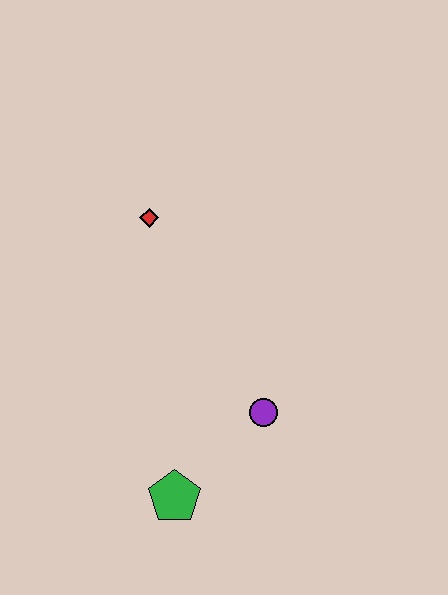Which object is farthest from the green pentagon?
The red diamond is farthest from the green pentagon.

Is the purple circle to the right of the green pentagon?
Yes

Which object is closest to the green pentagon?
The purple circle is closest to the green pentagon.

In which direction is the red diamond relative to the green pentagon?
The red diamond is above the green pentagon.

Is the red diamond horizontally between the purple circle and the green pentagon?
No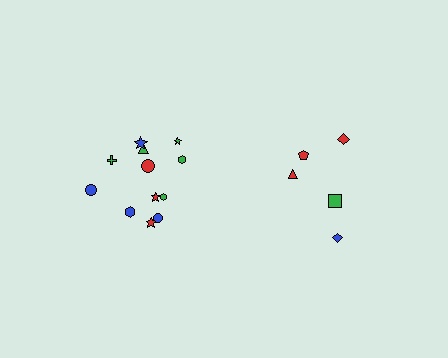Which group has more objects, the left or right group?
The left group.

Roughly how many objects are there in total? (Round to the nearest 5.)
Roughly 15 objects in total.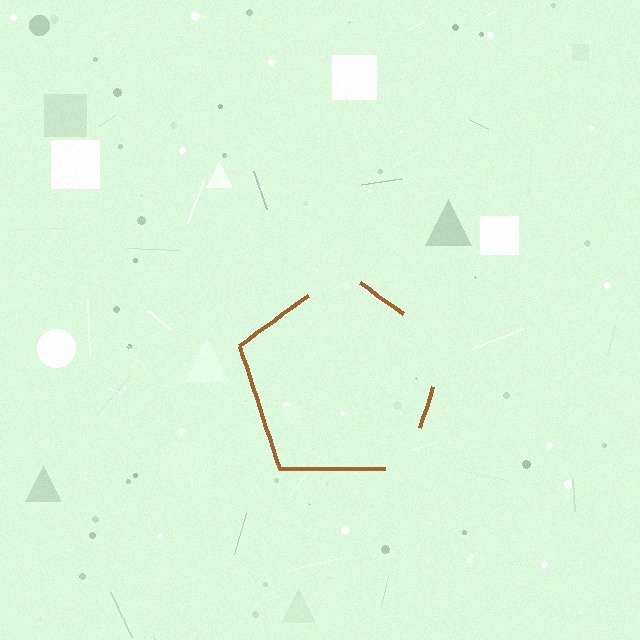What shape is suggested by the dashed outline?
The dashed outline suggests a pentagon.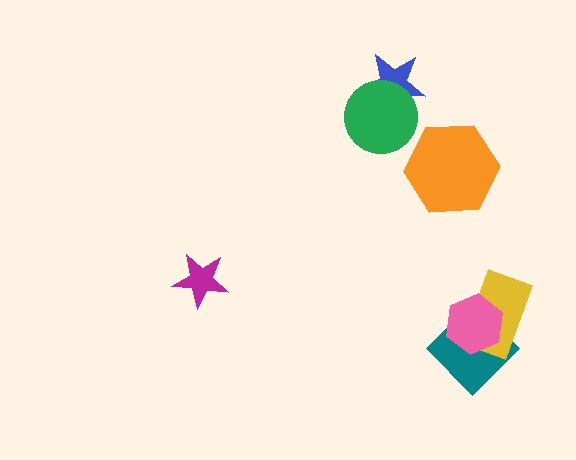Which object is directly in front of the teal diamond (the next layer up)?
The yellow rectangle is directly in front of the teal diamond.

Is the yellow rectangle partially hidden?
Yes, it is partially covered by another shape.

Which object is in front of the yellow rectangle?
The pink hexagon is in front of the yellow rectangle.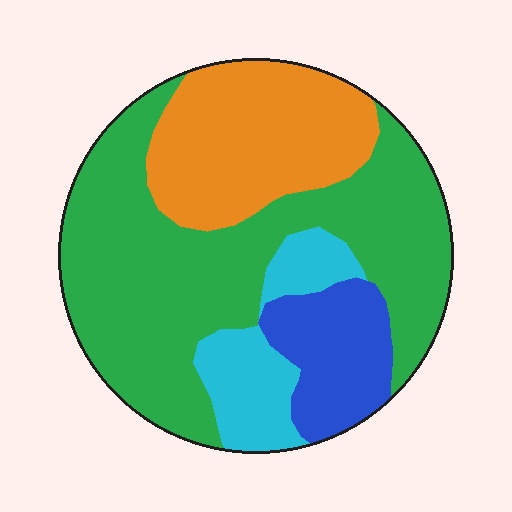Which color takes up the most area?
Green, at roughly 50%.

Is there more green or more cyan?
Green.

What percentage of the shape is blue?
Blue takes up about one eighth (1/8) of the shape.